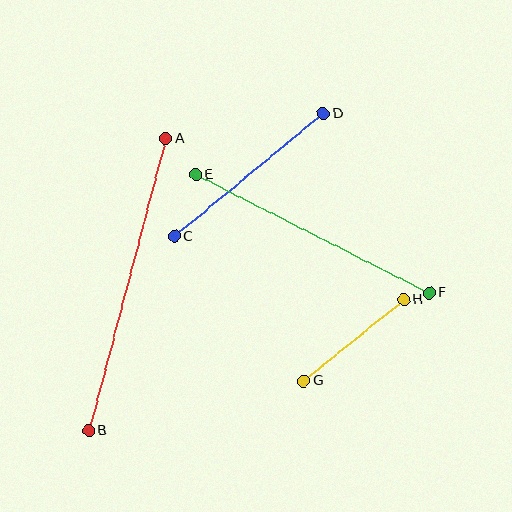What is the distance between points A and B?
The distance is approximately 303 pixels.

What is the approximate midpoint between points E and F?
The midpoint is at approximately (313, 234) pixels.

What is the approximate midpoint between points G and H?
The midpoint is at approximately (354, 340) pixels.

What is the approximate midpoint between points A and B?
The midpoint is at approximately (127, 285) pixels.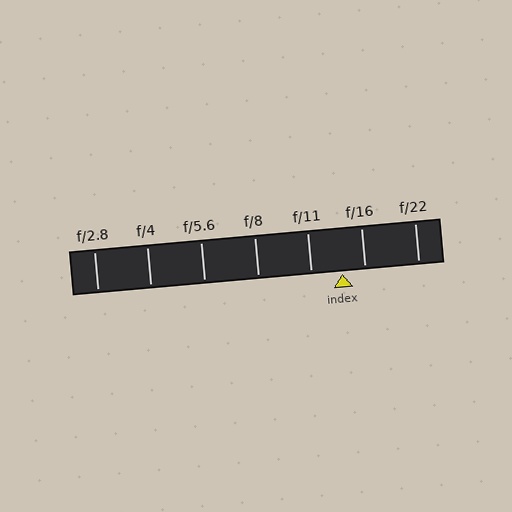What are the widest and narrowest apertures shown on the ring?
The widest aperture shown is f/2.8 and the narrowest is f/22.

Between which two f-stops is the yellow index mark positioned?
The index mark is between f/11 and f/16.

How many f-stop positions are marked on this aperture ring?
There are 7 f-stop positions marked.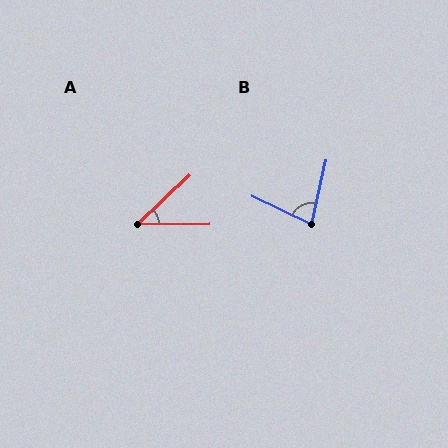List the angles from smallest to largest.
A (43°), B (78°).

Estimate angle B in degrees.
Approximately 78 degrees.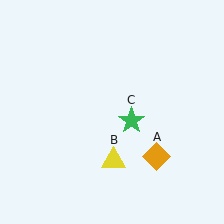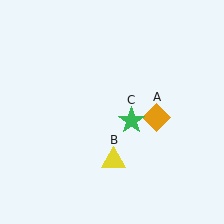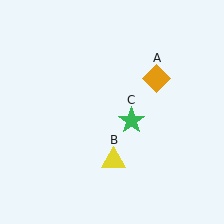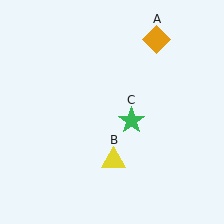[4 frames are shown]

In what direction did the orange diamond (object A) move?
The orange diamond (object A) moved up.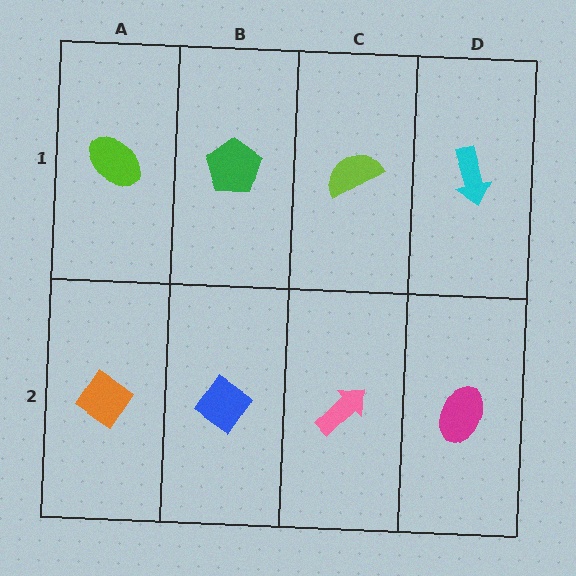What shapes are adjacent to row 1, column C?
A pink arrow (row 2, column C), a green pentagon (row 1, column B), a cyan arrow (row 1, column D).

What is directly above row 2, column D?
A cyan arrow.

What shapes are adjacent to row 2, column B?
A green pentagon (row 1, column B), an orange diamond (row 2, column A), a pink arrow (row 2, column C).